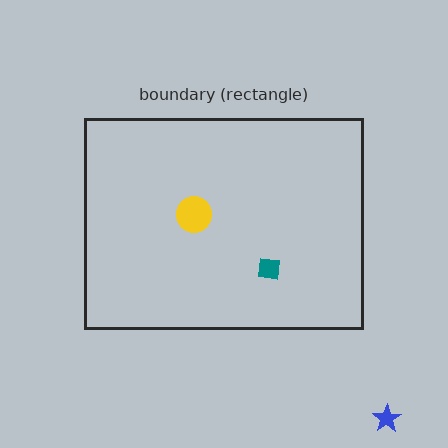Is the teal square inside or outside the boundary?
Inside.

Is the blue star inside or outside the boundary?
Outside.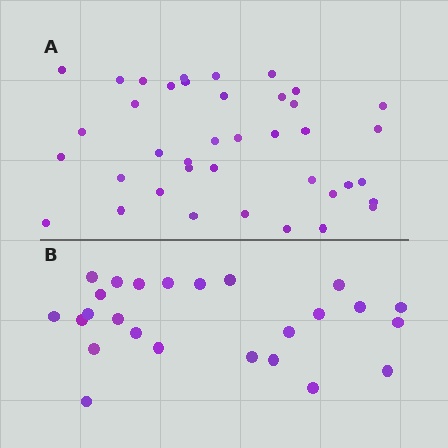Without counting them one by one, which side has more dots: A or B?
Region A (the top region) has more dots.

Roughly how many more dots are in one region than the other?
Region A has approximately 15 more dots than region B.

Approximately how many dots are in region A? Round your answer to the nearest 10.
About 40 dots. (The exact count is 39, which rounds to 40.)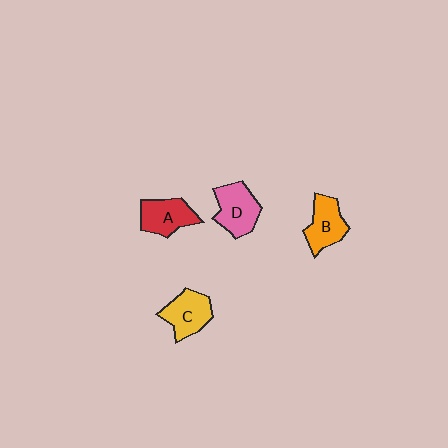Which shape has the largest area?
Shape D (pink).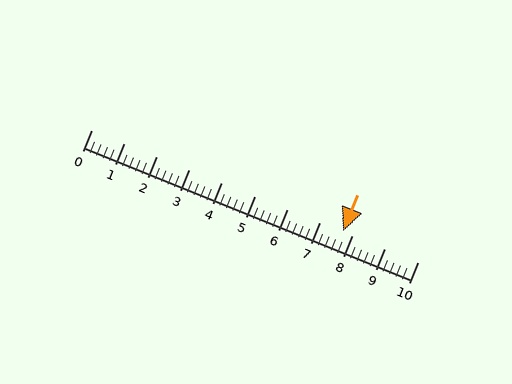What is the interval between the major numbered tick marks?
The major tick marks are spaced 1 units apart.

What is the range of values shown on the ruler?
The ruler shows values from 0 to 10.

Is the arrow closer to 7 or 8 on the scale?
The arrow is closer to 8.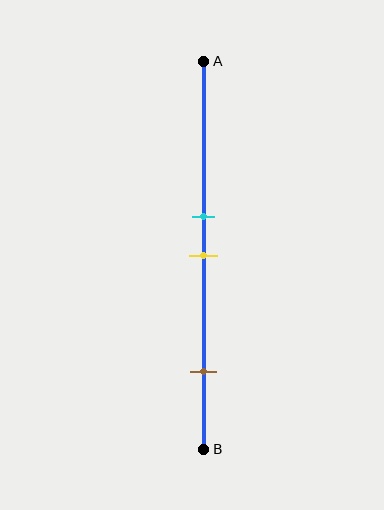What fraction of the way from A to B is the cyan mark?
The cyan mark is approximately 40% (0.4) of the way from A to B.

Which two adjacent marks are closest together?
The cyan and yellow marks are the closest adjacent pair.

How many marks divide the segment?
There are 3 marks dividing the segment.